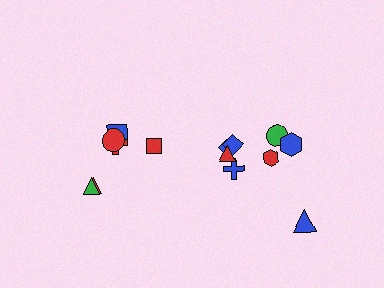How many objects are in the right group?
There are 8 objects.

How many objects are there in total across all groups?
There are 14 objects.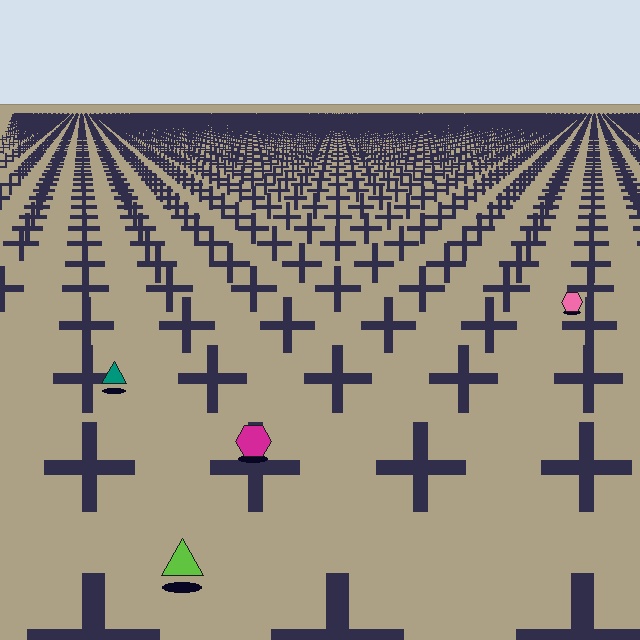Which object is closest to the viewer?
The lime triangle is closest. The texture marks near it are larger and more spread out.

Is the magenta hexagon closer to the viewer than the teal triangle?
Yes. The magenta hexagon is closer — you can tell from the texture gradient: the ground texture is coarser near it.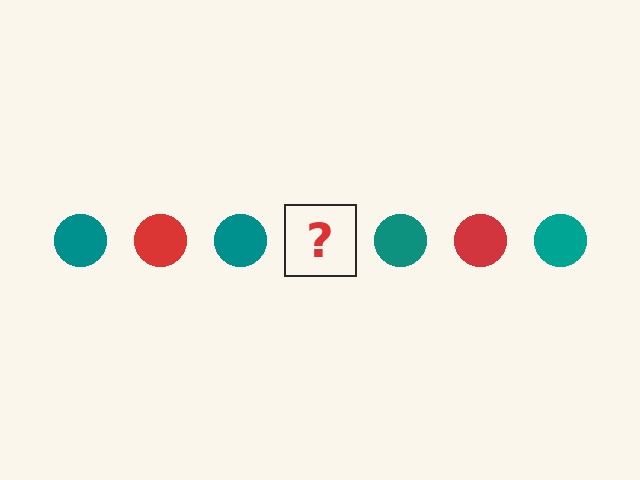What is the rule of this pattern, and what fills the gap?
The rule is that the pattern cycles through teal, red circles. The gap should be filled with a red circle.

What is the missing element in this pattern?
The missing element is a red circle.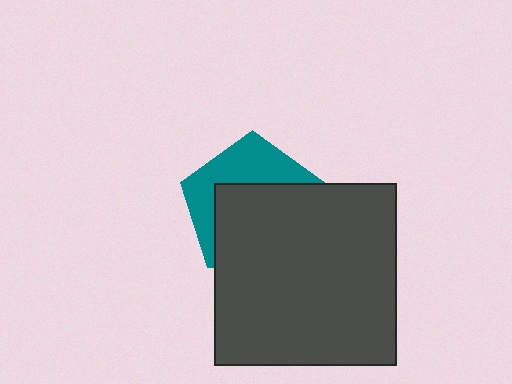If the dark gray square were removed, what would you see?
You would see the complete teal pentagon.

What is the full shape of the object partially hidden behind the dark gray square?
The partially hidden object is a teal pentagon.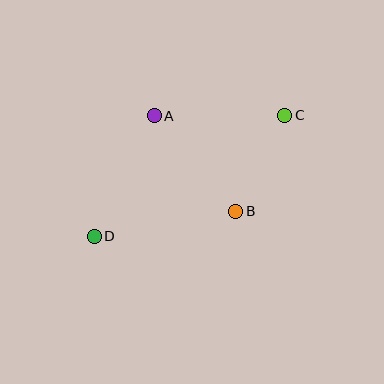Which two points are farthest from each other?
Points C and D are farthest from each other.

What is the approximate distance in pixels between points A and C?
The distance between A and C is approximately 130 pixels.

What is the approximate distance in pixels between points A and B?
The distance between A and B is approximately 125 pixels.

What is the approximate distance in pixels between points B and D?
The distance between B and D is approximately 144 pixels.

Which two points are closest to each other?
Points B and C are closest to each other.